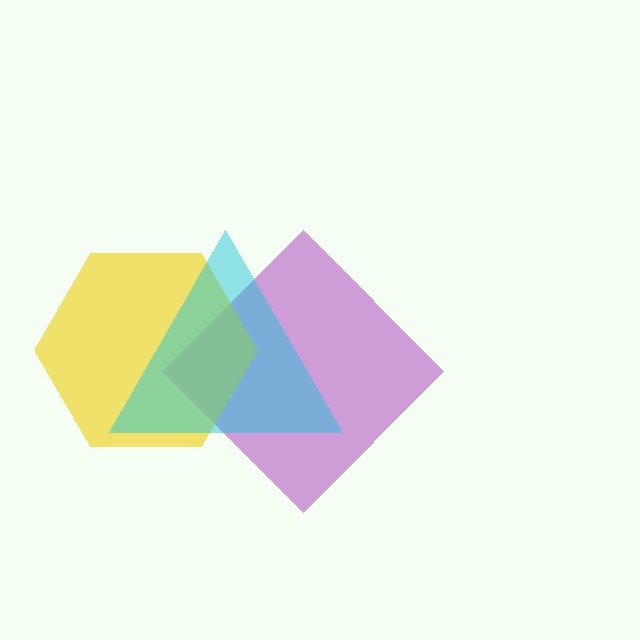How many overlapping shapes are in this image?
There are 3 overlapping shapes in the image.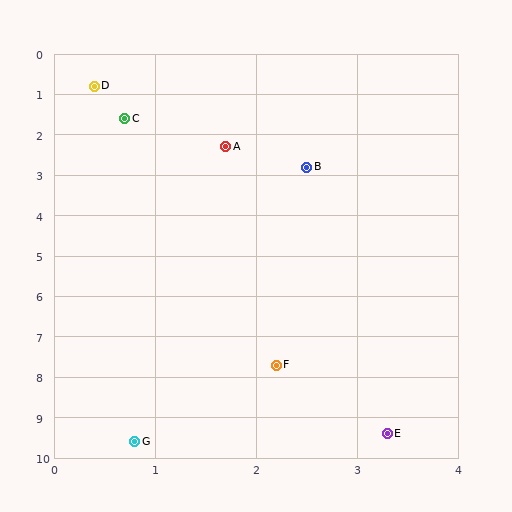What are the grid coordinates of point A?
Point A is at approximately (1.7, 2.3).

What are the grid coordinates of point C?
Point C is at approximately (0.7, 1.6).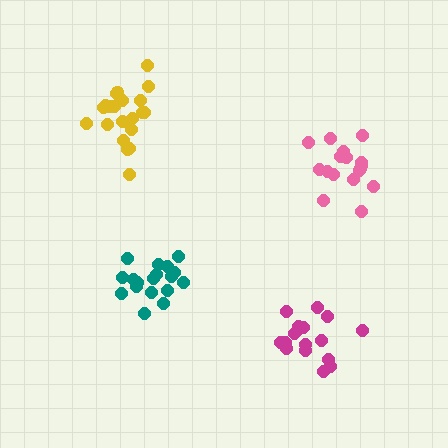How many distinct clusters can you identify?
There are 4 distinct clusters.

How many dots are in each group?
Group 1: 19 dots, Group 2: 21 dots, Group 3: 17 dots, Group 4: 17 dots (74 total).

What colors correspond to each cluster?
The clusters are colored: teal, yellow, magenta, pink.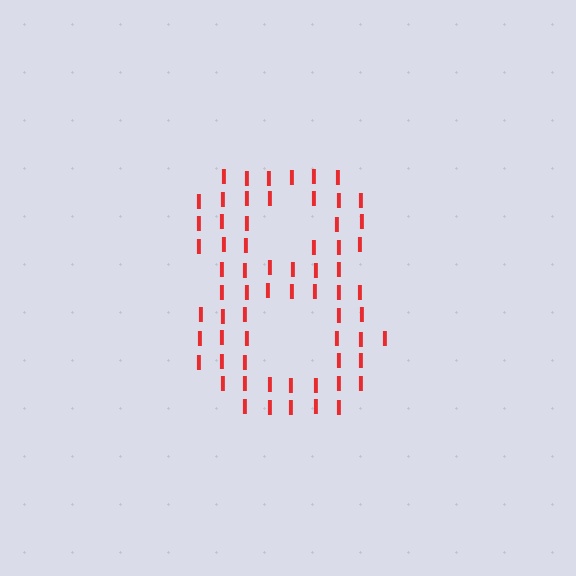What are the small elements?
The small elements are letter I's.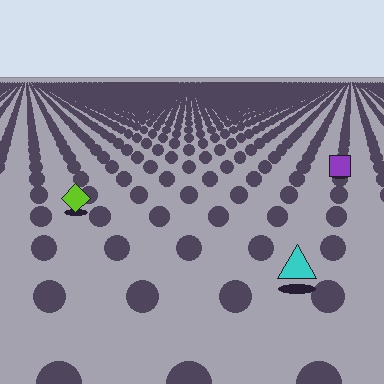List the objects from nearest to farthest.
From nearest to farthest: the cyan triangle, the lime diamond, the purple square.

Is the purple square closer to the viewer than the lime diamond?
No. The lime diamond is closer — you can tell from the texture gradient: the ground texture is coarser near it.